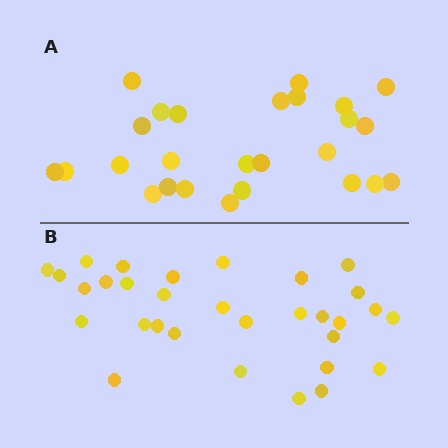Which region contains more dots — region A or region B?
Region B (the bottom region) has more dots.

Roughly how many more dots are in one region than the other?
Region B has about 5 more dots than region A.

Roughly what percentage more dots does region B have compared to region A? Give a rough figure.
About 20% more.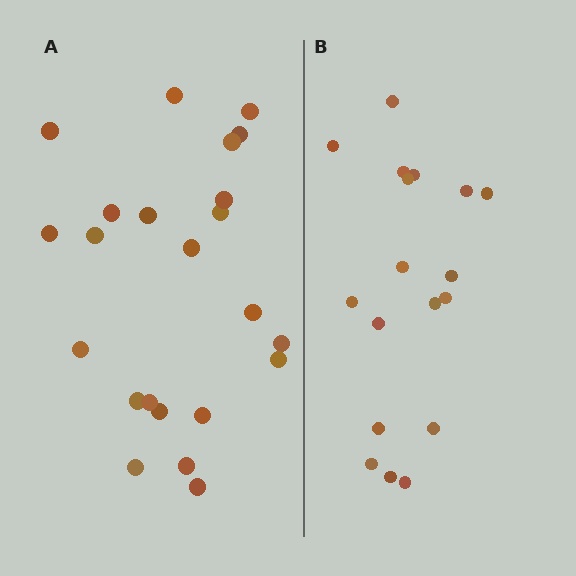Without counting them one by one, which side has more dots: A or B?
Region A (the left region) has more dots.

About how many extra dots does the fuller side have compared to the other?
Region A has about 5 more dots than region B.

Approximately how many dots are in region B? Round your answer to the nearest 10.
About 20 dots. (The exact count is 18, which rounds to 20.)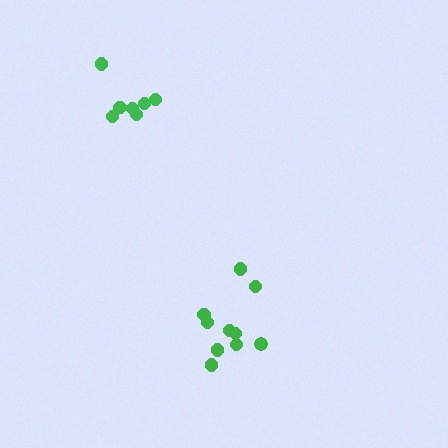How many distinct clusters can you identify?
There are 2 distinct clusters.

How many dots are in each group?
Group 1: 10 dots, Group 2: 7 dots (17 total).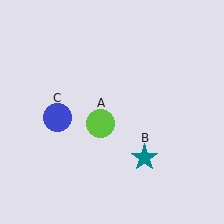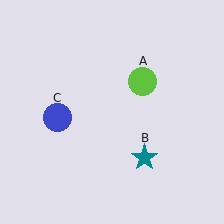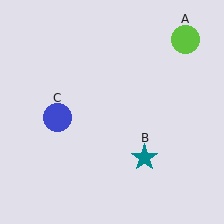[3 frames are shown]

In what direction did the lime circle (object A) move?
The lime circle (object A) moved up and to the right.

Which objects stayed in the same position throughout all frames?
Teal star (object B) and blue circle (object C) remained stationary.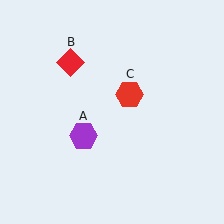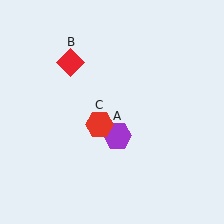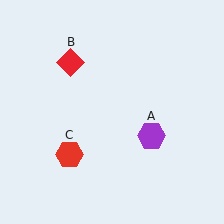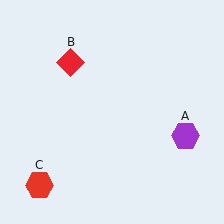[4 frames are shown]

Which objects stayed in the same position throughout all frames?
Red diamond (object B) remained stationary.